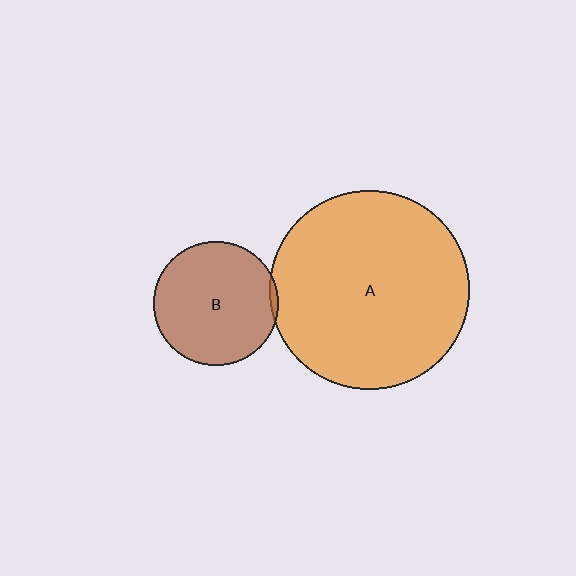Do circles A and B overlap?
Yes.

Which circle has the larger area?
Circle A (orange).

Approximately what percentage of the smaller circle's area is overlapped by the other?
Approximately 5%.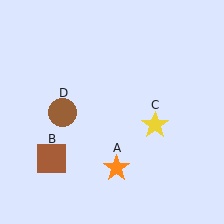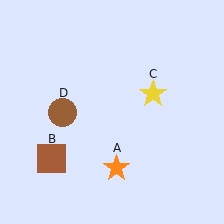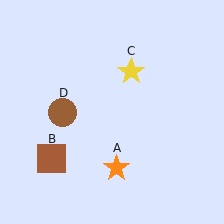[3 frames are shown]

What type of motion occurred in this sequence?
The yellow star (object C) rotated counterclockwise around the center of the scene.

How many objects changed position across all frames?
1 object changed position: yellow star (object C).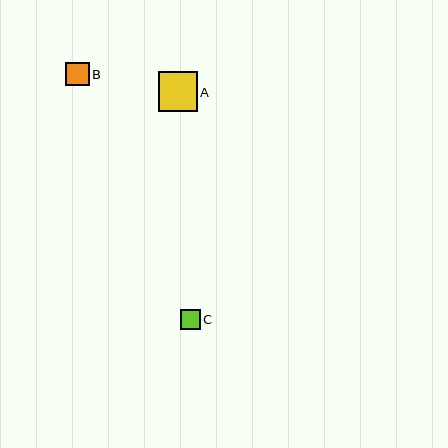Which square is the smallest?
Square C is the smallest with a size of approximately 20 pixels.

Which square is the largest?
Square A is the largest with a size of approximately 39 pixels.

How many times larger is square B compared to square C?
Square B is approximately 1.2 times the size of square C.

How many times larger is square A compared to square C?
Square A is approximately 1.9 times the size of square C.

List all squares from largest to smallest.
From largest to smallest: A, B, C.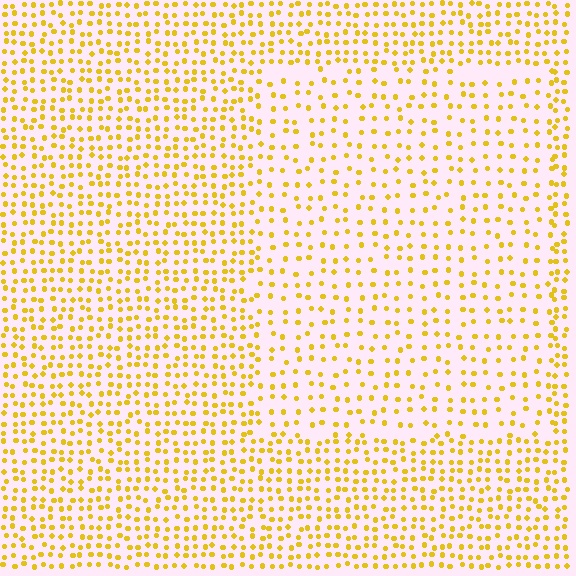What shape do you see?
I see a rectangle.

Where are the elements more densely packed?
The elements are more densely packed outside the rectangle boundary.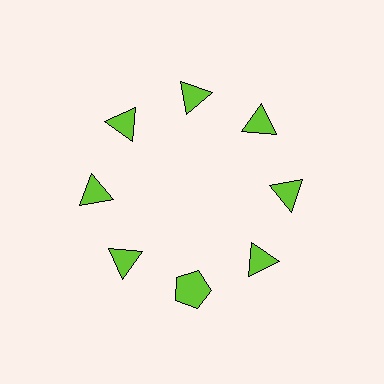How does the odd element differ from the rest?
It has a different shape: pentagon instead of triangle.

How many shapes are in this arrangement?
There are 8 shapes arranged in a ring pattern.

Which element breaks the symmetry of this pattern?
The lime pentagon at roughly the 6 o'clock position breaks the symmetry. All other shapes are lime triangles.